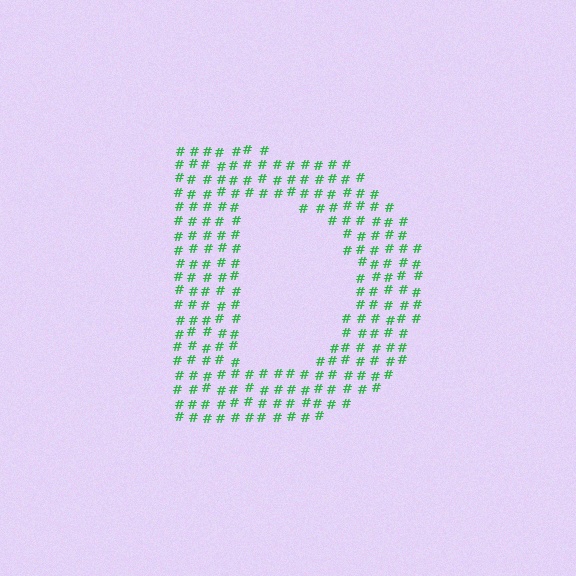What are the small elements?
The small elements are hash symbols.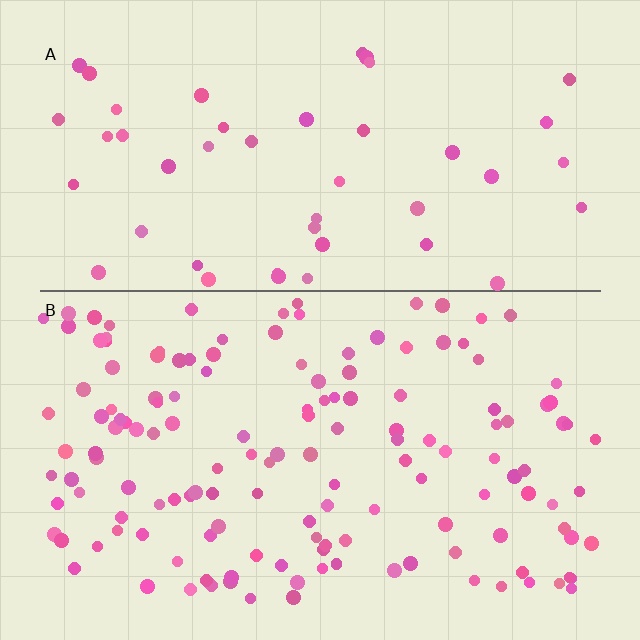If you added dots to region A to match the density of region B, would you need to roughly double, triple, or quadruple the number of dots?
Approximately triple.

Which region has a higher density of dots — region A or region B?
B (the bottom).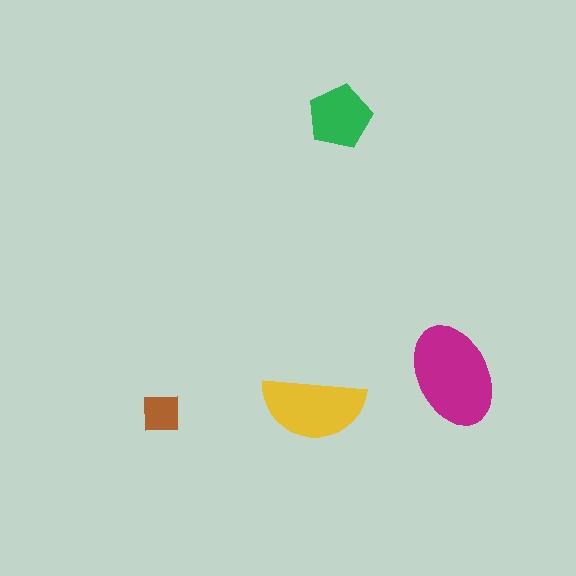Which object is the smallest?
The brown square.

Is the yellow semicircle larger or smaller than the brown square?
Larger.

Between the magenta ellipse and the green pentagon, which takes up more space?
The magenta ellipse.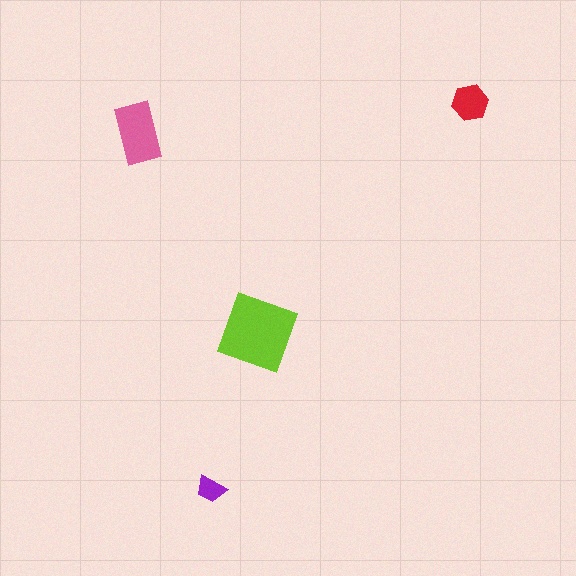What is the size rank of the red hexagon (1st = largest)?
3rd.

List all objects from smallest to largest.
The purple trapezoid, the red hexagon, the pink rectangle, the lime diamond.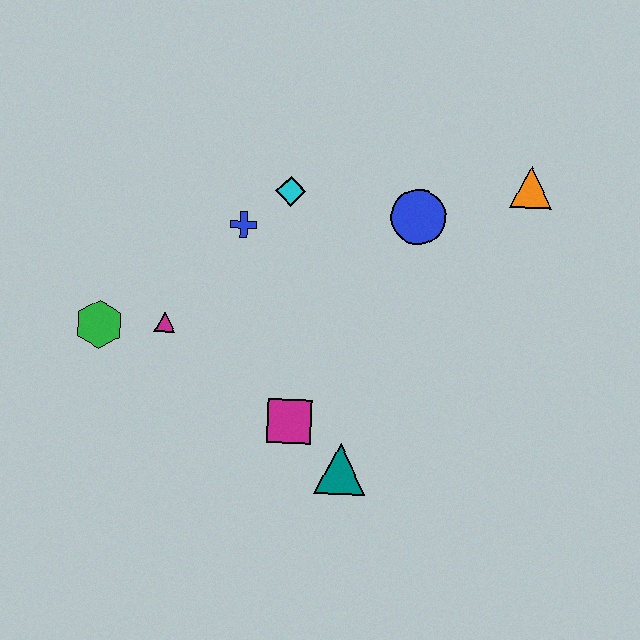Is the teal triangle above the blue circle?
No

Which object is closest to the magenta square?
The teal triangle is closest to the magenta square.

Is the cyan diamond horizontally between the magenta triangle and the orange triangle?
Yes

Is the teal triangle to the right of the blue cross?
Yes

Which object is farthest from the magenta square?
The orange triangle is farthest from the magenta square.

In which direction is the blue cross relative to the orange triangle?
The blue cross is to the left of the orange triangle.